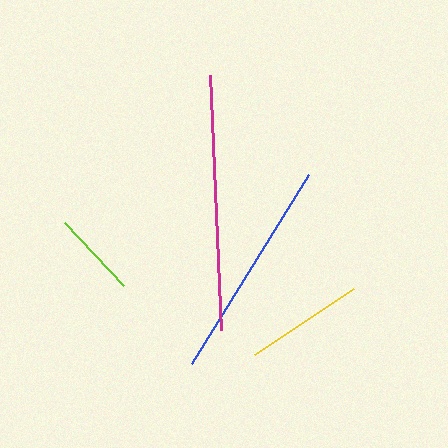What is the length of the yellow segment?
The yellow segment is approximately 119 pixels long.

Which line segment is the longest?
The magenta line is the longest at approximately 256 pixels.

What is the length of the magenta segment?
The magenta segment is approximately 256 pixels long.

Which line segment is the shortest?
The lime line is the shortest at approximately 87 pixels.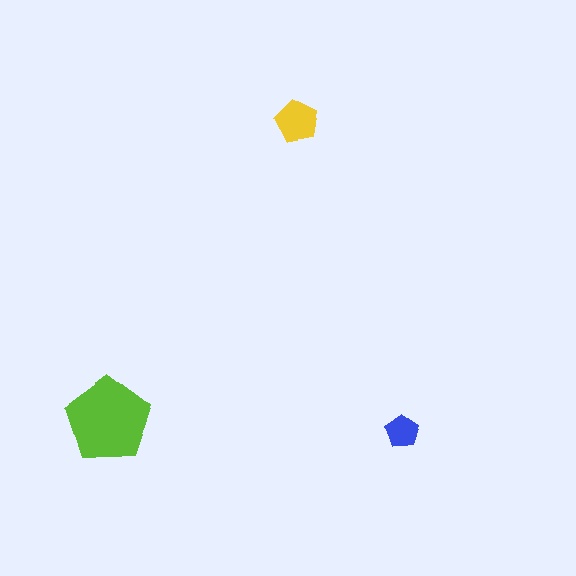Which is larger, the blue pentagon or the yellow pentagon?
The yellow one.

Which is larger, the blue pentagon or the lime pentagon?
The lime one.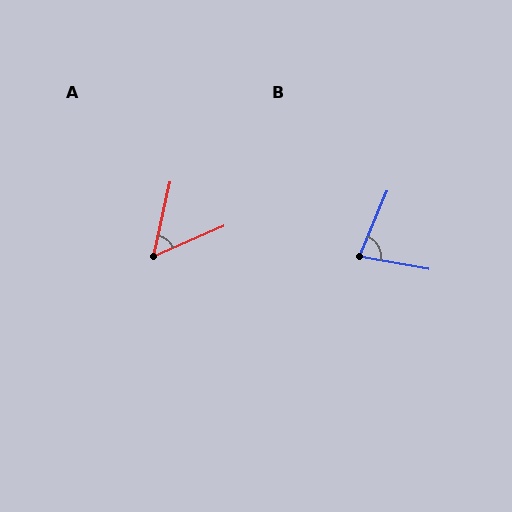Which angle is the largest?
B, at approximately 77 degrees.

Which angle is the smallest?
A, at approximately 54 degrees.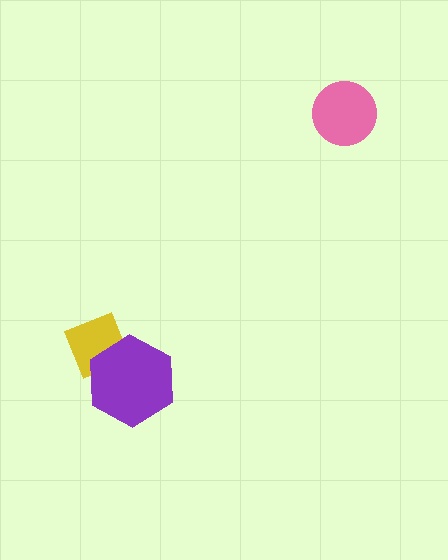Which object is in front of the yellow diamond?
The purple hexagon is in front of the yellow diamond.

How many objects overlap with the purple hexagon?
1 object overlaps with the purple hexagon.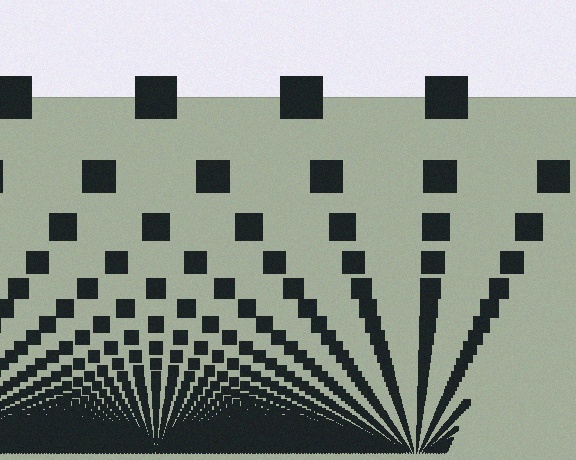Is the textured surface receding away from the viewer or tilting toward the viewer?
The surface appears to tilt toward the viewer. Texture elements get larger and sparser toward the top.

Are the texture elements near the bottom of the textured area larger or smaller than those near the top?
Smaller. The gradient is inverted — elements near the bottom are smaller and denser.